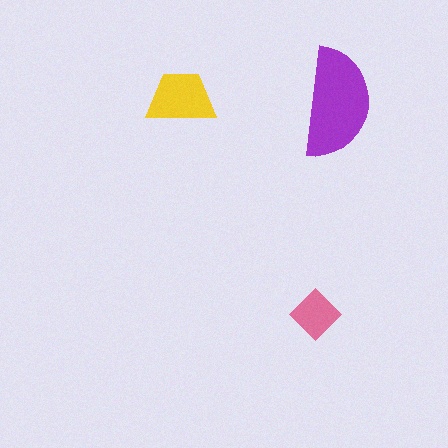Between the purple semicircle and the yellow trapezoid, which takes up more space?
The purple semicircle.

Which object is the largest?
The purple semicircle.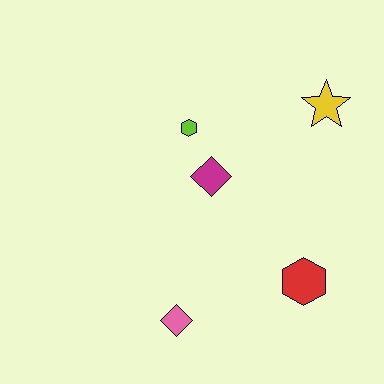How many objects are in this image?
There are 5 objects.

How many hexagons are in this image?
There are 2 hexagons.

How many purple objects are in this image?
There are no purple objects.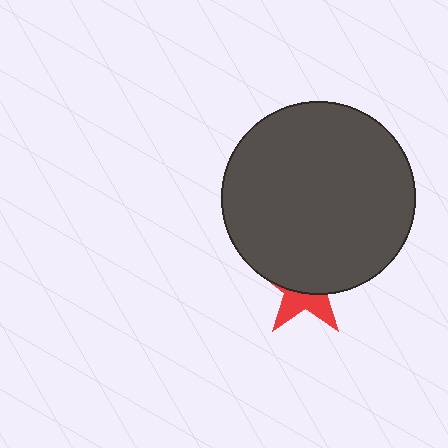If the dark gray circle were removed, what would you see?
You would see the complete red star.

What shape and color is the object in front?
The object in front is a dark gray circle.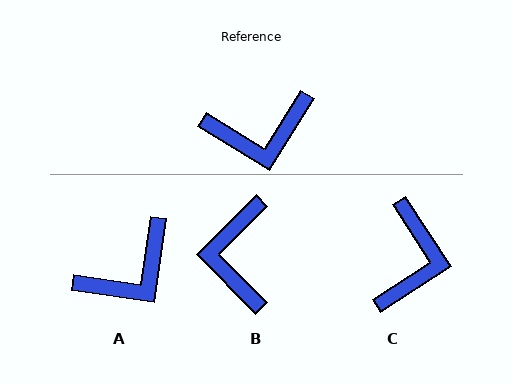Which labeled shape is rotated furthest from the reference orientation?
B, about 104 degrees away.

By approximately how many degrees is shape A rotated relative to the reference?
Approximately 24 degrees counter-clockwise.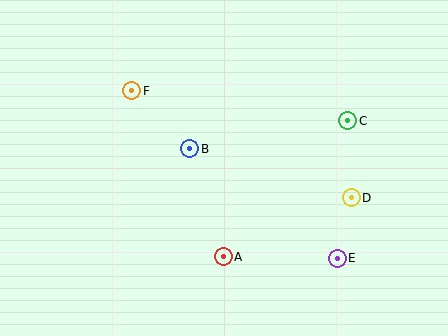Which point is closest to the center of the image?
Point B at (190, 149) is closest to the center.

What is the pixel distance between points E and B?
The distance between E and B is 184 pixels.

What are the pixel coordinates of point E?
Point E is at (337, 258).